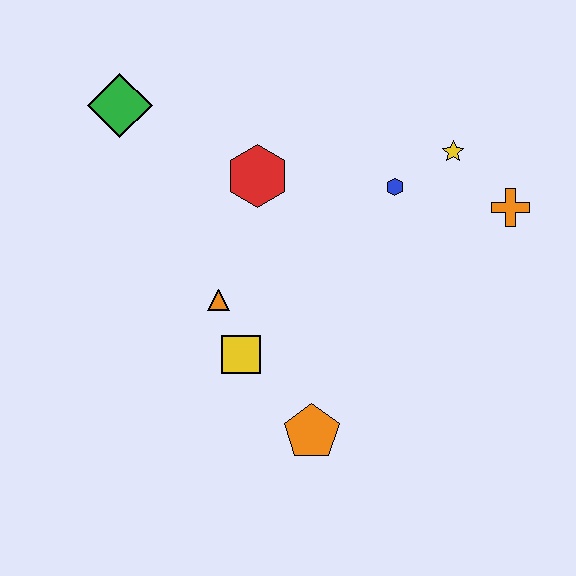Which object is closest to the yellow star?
The blue hexagon is closest to the yellow star.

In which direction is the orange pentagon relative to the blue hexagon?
The orange pentagon is below the blue hexagon.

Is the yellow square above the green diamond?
No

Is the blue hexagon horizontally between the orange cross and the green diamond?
Yes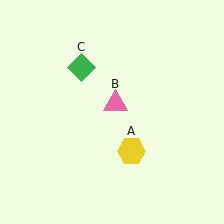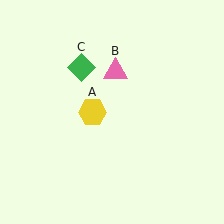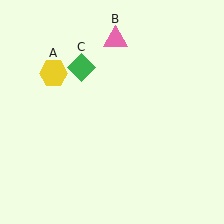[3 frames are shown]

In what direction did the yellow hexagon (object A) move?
The yellow hexagon (object A) moved up and to the left.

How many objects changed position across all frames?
2 objects changed position: yellow hexagon (object A), pink triangle (object B).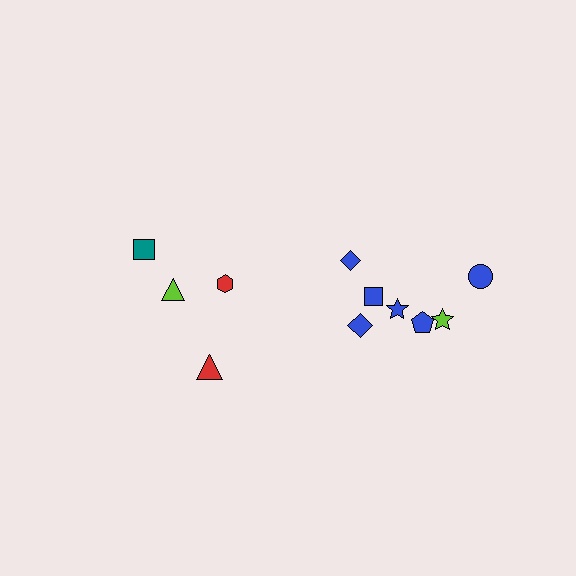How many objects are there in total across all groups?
There are 11 objects.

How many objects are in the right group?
There are 7 objects.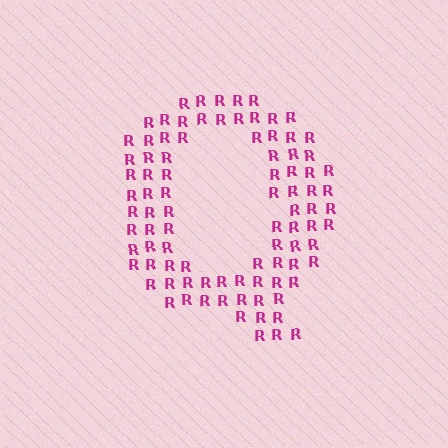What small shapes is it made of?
It is made of small letter R's.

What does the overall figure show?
The overall figure shows the letter Q.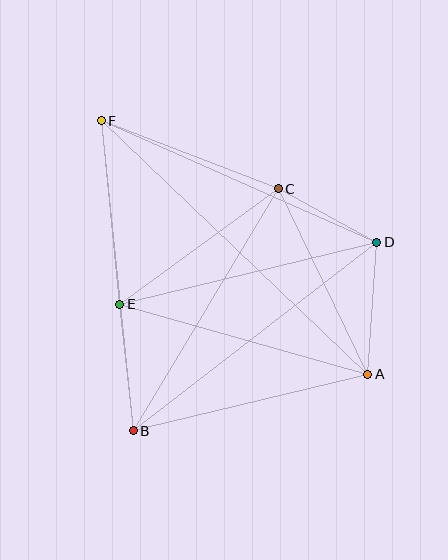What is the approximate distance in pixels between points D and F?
The distance between D and F is approximately 301 pixels.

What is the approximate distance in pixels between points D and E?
The distance between D and E is approximately 264 pixels.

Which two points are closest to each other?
Points C and D are closest to each other.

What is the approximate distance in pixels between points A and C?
The distance between A and C is approximately 206 pixels.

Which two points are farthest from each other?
Points A and F are farthest from each other.